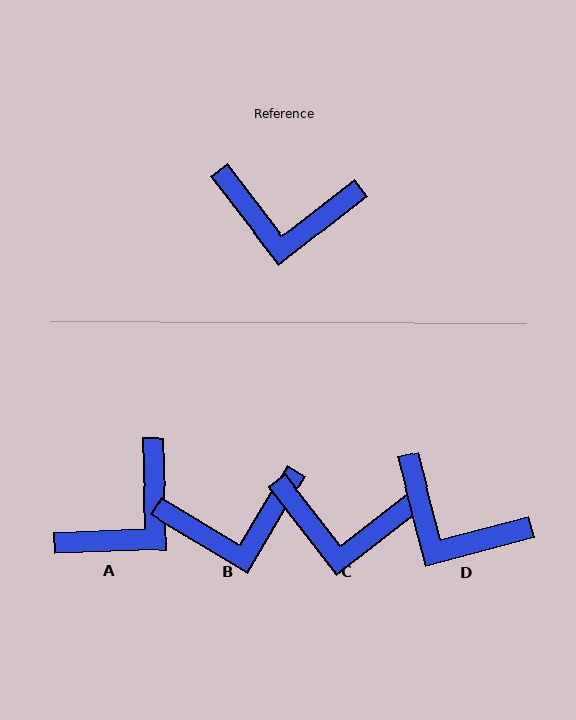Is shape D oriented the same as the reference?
No, it is off by about 23 degrees.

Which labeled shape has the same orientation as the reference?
C.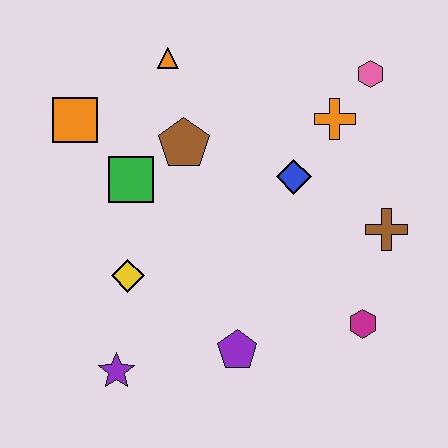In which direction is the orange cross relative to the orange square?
The orange cross is to the right of the orange square.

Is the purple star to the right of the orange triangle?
No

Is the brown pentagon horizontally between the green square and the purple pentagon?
Yes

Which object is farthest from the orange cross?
The purple star is farthest from the orange cross.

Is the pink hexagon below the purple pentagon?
No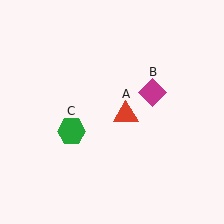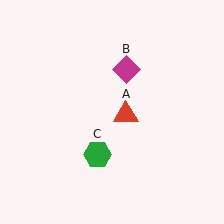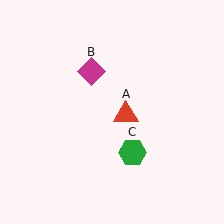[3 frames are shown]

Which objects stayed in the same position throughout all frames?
Red triangle (object A) remained stationary.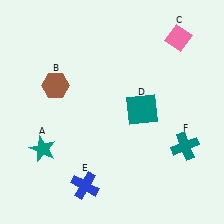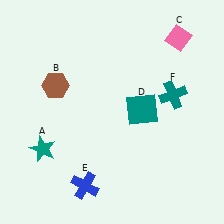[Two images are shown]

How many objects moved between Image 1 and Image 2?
1 object moved between the two images.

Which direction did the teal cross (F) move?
The teal cross (F) moved up.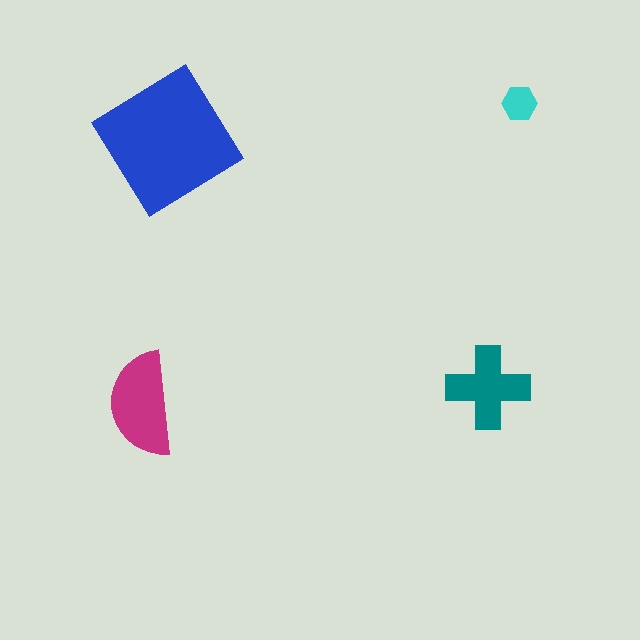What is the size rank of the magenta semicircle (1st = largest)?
2nd.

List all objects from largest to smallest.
The blue diamond, the magenta semicircle, the teal cross, the cyan hexagon.